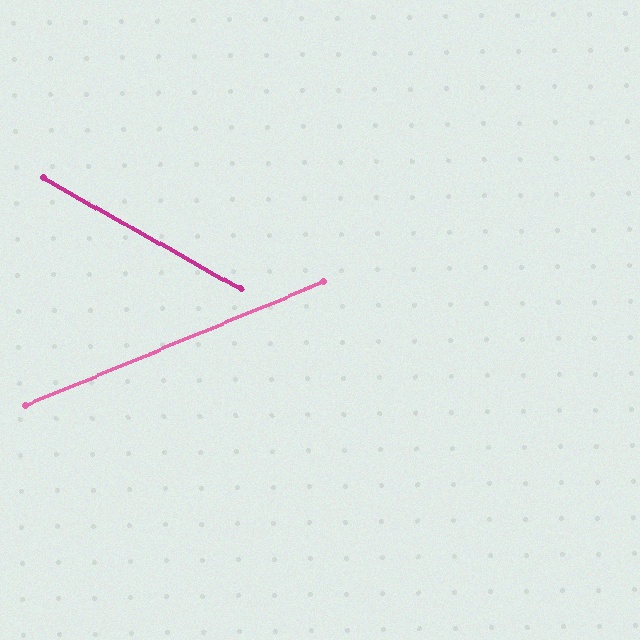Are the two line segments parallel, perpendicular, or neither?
Neither parallel nor perpendicular — they differ by about 52°.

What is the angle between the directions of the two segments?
Approximately 52 degrees.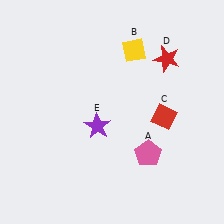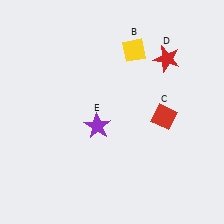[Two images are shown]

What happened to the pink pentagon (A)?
The pink pentagon (A) was removed in Image 2. It was in the bottom-right area of Image 1.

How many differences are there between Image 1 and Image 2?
There is 1 difference between the two images.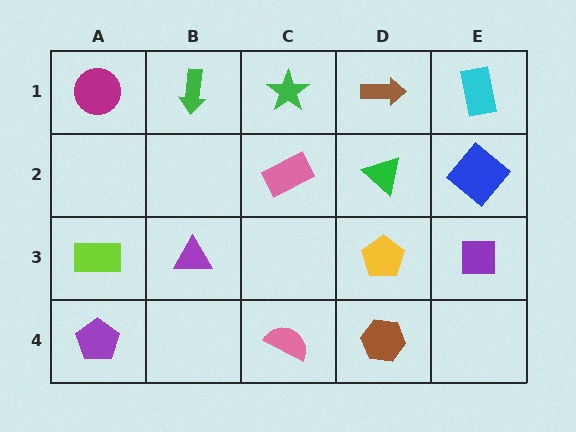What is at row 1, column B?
A green arrow.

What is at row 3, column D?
A yellow pentagon.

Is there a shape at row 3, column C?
No, that cell is empty.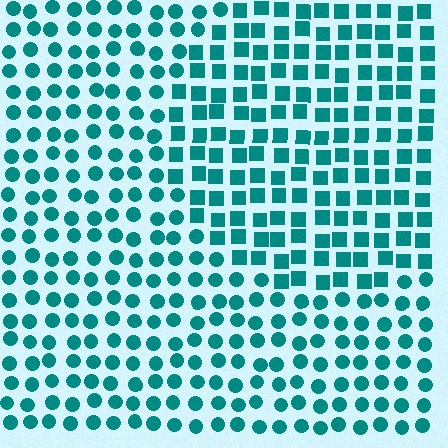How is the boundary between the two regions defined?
The boundary is defined by a change in element shape: squares inside vs. circles outside. All elements share the same color and spacing.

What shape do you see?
I see a circle.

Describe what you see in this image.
The image is filled with small teal elements arranged in a uniform grid. A circle-shaped region contains squares, while the surrounding area contains circles. The boundary is defined purely by the change in element shape.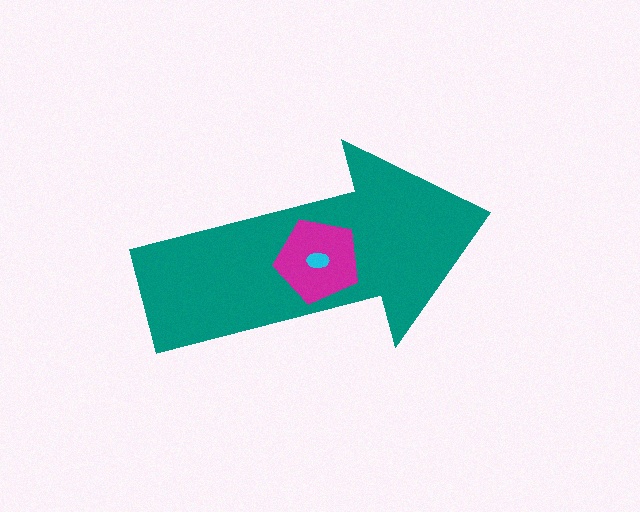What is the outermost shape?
The teal arrow.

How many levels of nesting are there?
3.